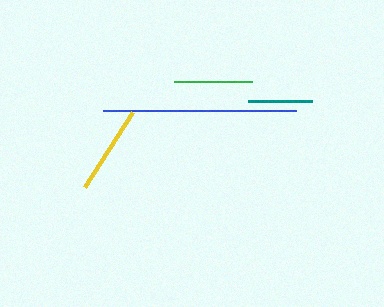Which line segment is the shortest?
The teal line is the shortest at approximately 65 pixels.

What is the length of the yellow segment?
The yellow segment is approximately 88 pixels long.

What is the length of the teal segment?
The teal segment is approximately 65 pixels long.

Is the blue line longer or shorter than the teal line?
The blue line is longer than the teal line.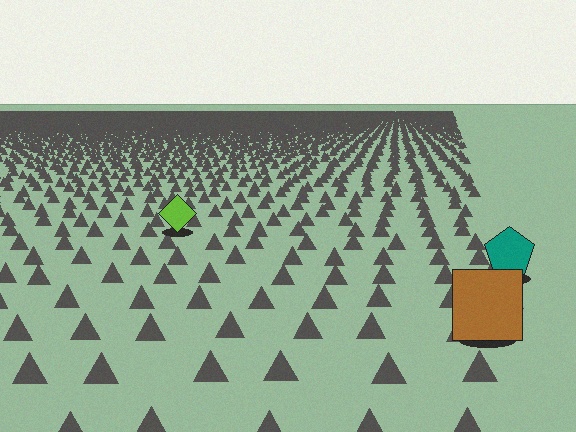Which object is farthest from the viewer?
The lime diamond is farthest from the viewer. It appears smaller and the ground texture around it is denser.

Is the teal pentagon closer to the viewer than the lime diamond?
Yes. The teal pentagon is closer — you can tell from the texture gradient: the ground texture is coarser near it.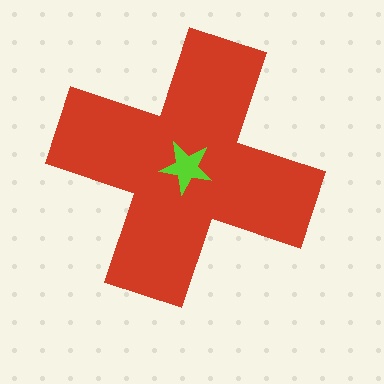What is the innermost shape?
The lime star.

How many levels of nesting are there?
2.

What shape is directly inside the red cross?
The lime star.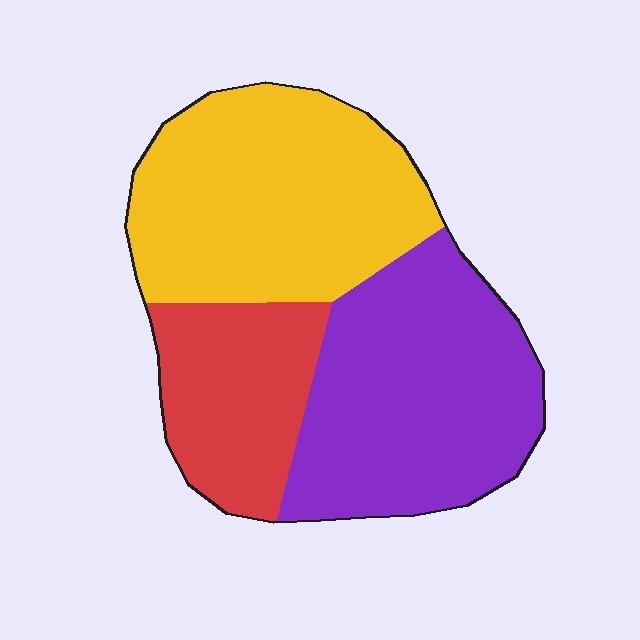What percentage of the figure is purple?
Purple takes up between a third and a half of the figure.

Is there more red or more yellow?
Yellow.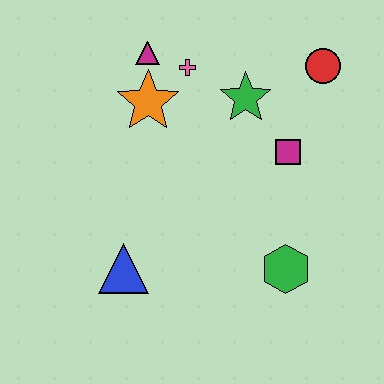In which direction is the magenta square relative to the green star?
The magenta square is below the green star.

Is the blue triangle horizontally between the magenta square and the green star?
No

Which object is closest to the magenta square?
The green star is closest to the magenta square.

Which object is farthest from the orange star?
The green hexagon is farthest from the orange star.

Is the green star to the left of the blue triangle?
No